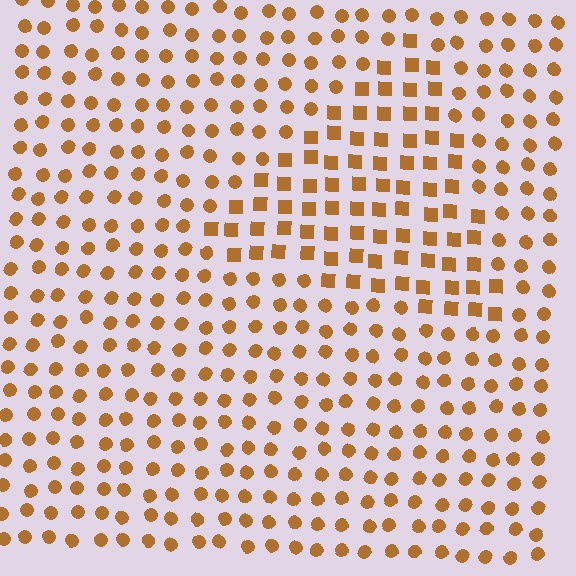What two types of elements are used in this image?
The image uses squares inside the triangle region and circles outside it.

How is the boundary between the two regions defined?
The boundary is defined by a change in element shape: squares inside vs. circles outside. All elements share the same color and spacing.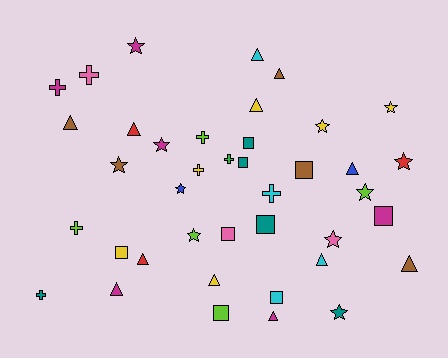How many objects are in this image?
There are 40 objects.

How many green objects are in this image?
There is 1 green object.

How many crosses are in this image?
There are 8 crosses.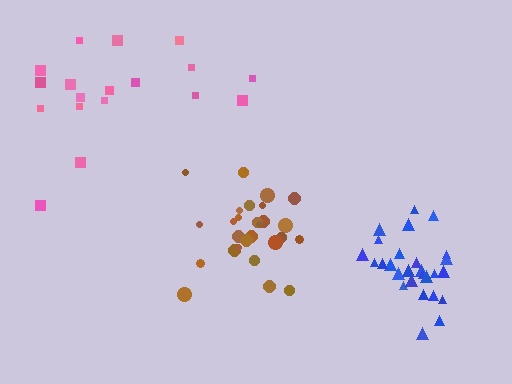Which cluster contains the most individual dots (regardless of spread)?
Brown (27).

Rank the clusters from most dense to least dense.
blue, brown, pink.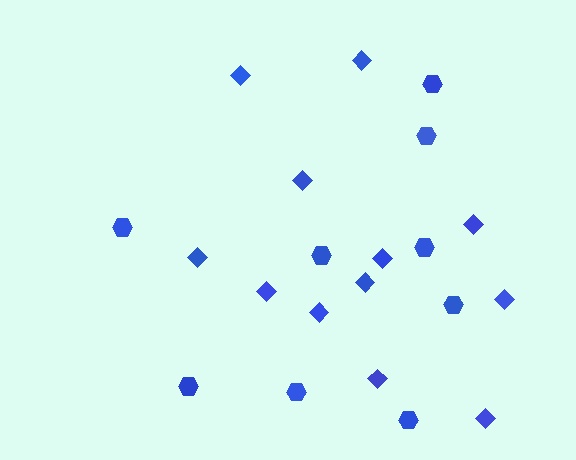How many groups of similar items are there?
There are 2 groups: one group of diamonds (12) and one group of hexagons (9).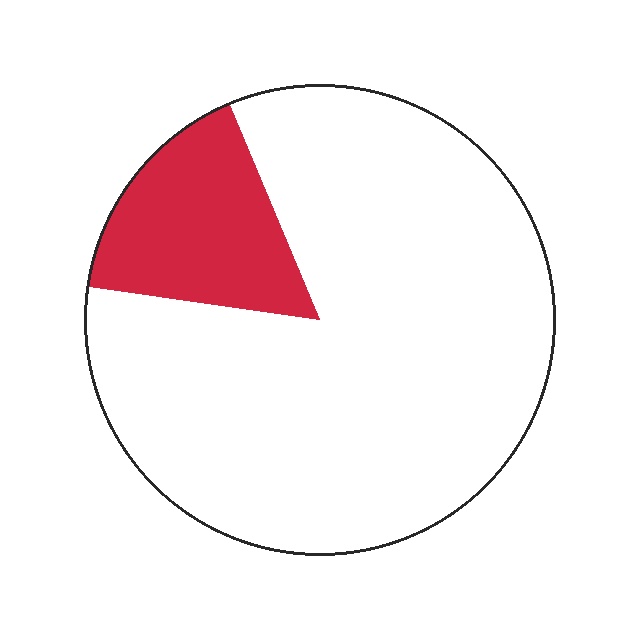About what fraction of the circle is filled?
About one sixth (1/6).